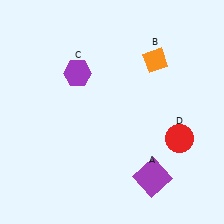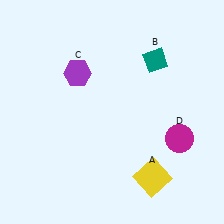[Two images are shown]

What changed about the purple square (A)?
In Image 1, A is purple. In Image 2, it changed to yellow.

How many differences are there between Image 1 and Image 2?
There are 3 differences between the two images.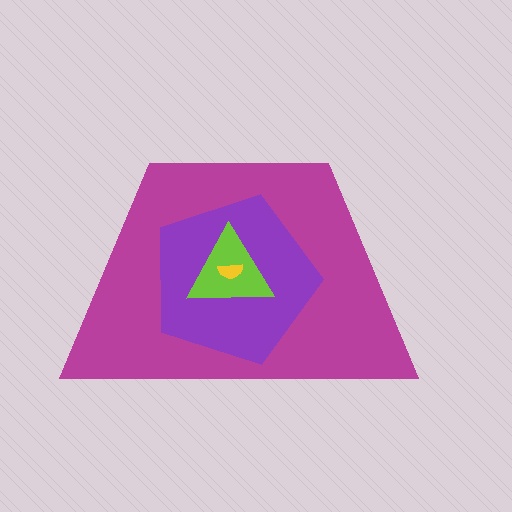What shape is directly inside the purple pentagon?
The lime triangle.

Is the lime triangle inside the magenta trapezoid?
Yes.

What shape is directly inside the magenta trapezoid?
The purple pentagon.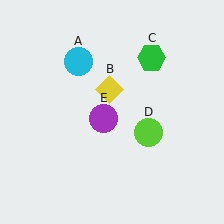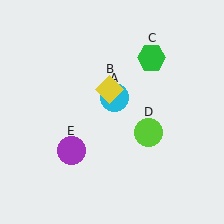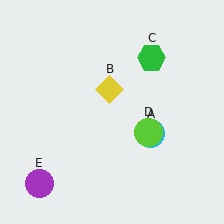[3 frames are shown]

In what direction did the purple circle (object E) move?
The purple circle (object E) moved down and to the left.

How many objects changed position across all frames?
2 objects changed position: cyan circle (object A), purple circle (object E).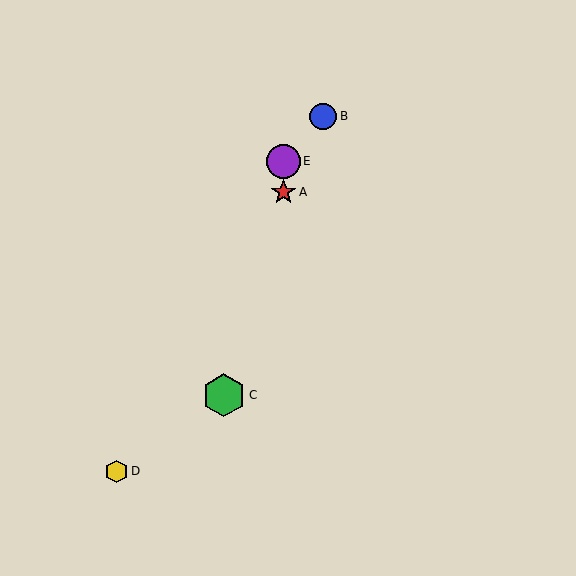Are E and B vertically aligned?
No, E is at x≈283 and B is at x≈323.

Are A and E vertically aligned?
Yes, both are at x≈283.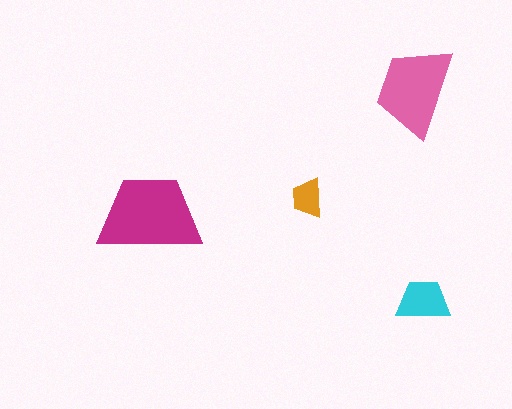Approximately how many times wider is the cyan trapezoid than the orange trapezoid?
About 1.5 times wider.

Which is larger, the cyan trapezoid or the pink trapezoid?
The pink one.